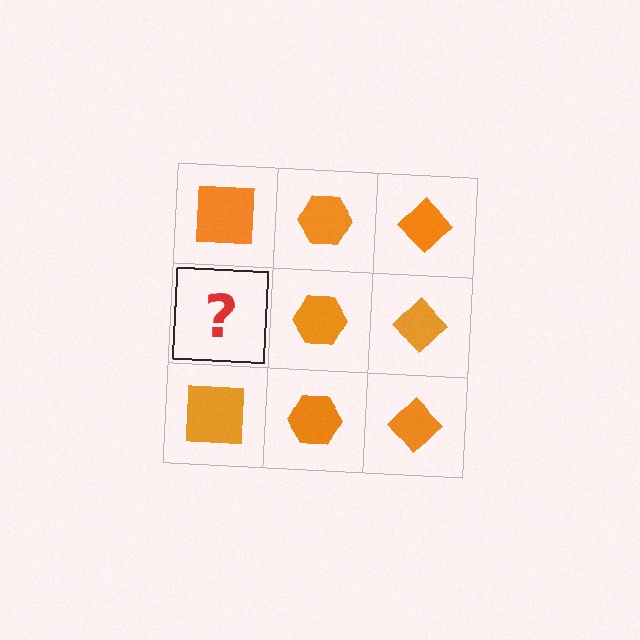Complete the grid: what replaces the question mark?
The question mark should be replaced with an orange square.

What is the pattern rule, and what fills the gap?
The rule is that each column has a consistent shape. The gap should be filled with an orange square.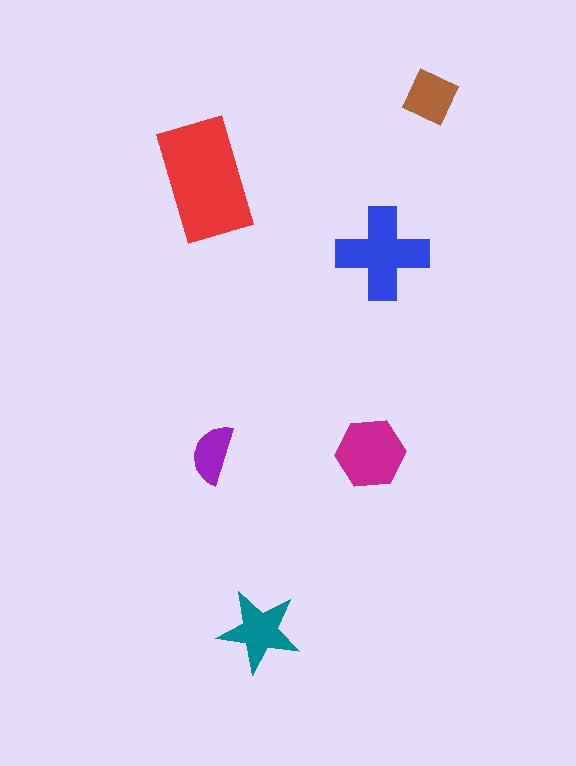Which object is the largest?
The red rectangle.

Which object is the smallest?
The purple semicircle.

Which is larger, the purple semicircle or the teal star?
The teal star.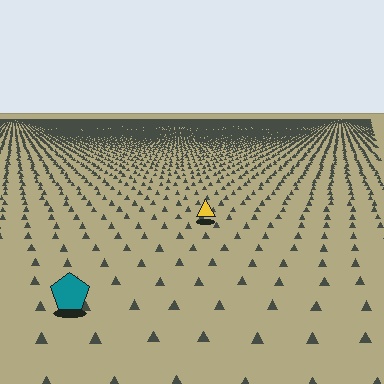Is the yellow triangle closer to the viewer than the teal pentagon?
No. The teal pentagon is closer — you can tell from the texture gradient: the ground texture is coarser near it.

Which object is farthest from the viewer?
The yellow triangle is farthest from the viewer. It appears smaller and the ground texture around it is denser.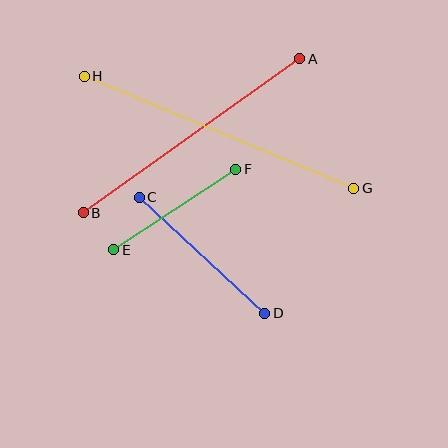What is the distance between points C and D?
The distance is approximately 170 pixels.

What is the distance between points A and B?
The distance is approximately 266 pixels.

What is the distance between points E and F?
The distance is approximately 146 pixels.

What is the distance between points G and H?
The distance is approximately 292 pixels.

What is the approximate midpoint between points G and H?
The midpoint is at approximately (219, 132) pixels.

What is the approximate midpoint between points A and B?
The midpoint is at approximately (191, 136) pixels.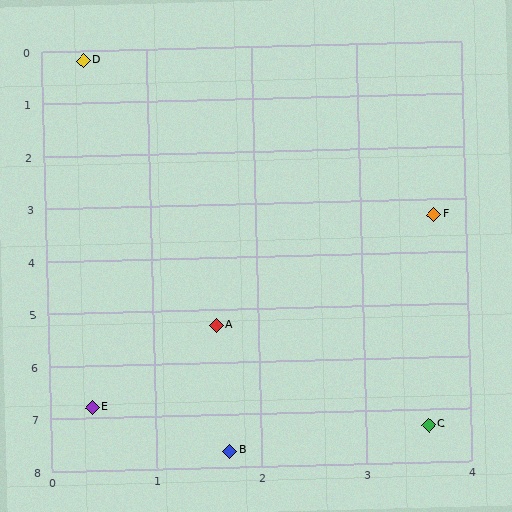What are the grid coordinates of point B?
Point B is at approximately (1.7, 7.7).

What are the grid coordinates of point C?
Point C is at approximately (3.6, 7.3).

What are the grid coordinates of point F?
Point F is at approximately (3.7, 3.3).